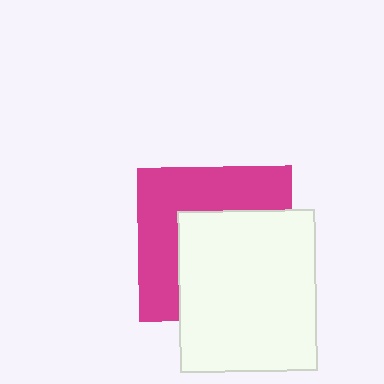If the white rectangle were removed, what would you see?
You would see the complete magenta square.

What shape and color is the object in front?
The object in front is a white rectangle.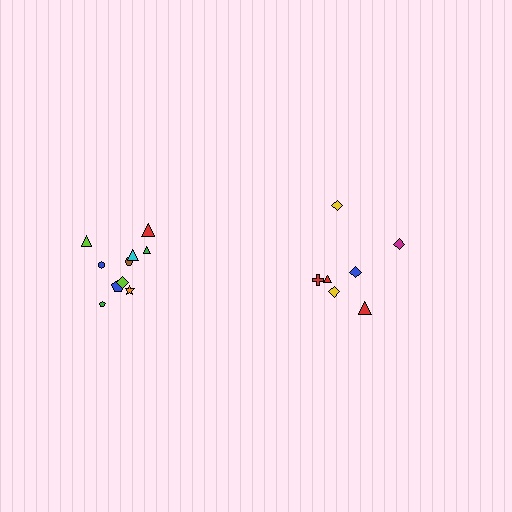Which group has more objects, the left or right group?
The left group.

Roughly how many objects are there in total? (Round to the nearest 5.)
Roughly 15 objects in total.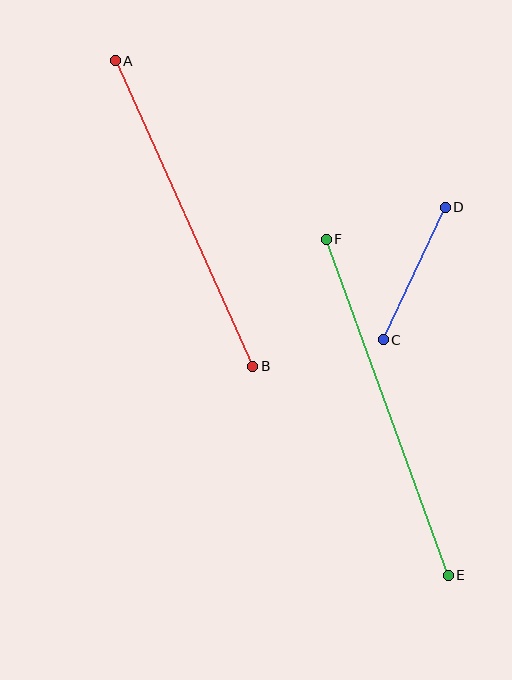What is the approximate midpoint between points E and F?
The midpoint is at approximately (387, 407) pixels.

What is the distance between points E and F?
The distance is approximately 357 pixels.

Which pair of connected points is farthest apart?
Points E and F are farthest apart.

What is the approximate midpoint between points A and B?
The midpoint is at approximately (184, 213) pixels.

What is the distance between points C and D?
The distance is approximately 147 pixels.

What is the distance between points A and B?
The distance is approximately 335 pixels.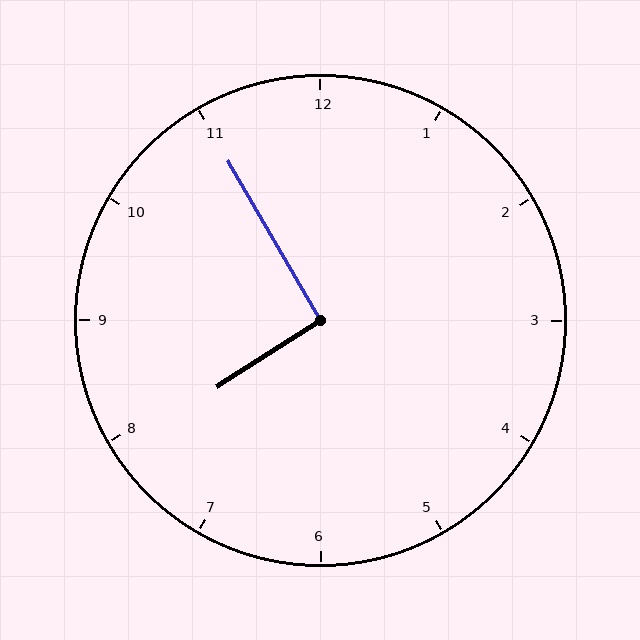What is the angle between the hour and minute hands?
Approximately 92 degrees.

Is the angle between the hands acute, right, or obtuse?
It is right.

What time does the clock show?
7:55.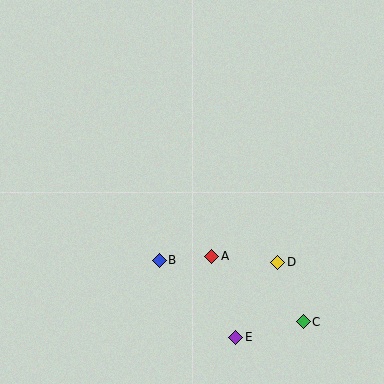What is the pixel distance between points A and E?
The distance between A and E is 84 pixels.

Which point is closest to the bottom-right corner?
Point C is closest to the bottom-right corner.